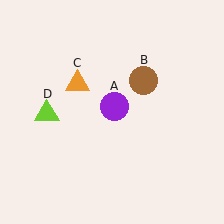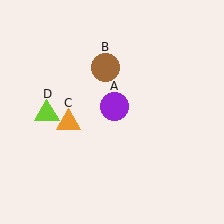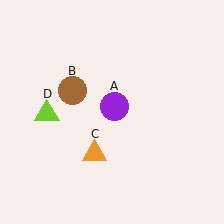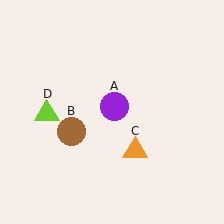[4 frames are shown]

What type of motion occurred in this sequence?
The brown circle (object B), orange triangle (object C) rotated counterclockwise around the center of the scene.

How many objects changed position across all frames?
2 objects changed position: brown circle (object B), orange triangle (object C).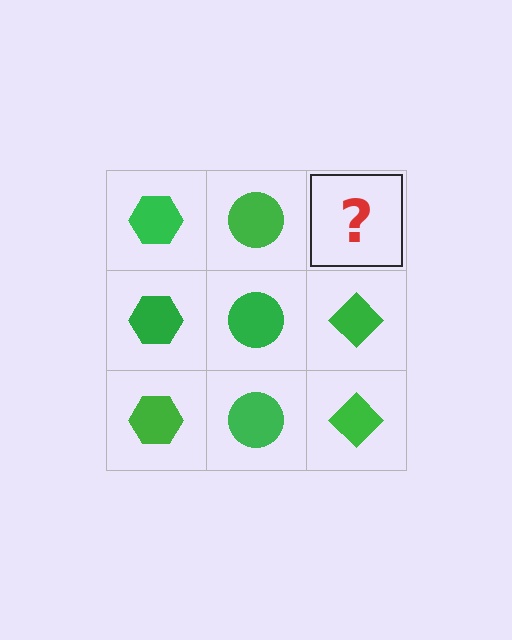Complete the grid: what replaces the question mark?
The question mark should be replaced with a green diamond.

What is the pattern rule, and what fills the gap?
The rule is that each column has a consistent shape. The gap should be filled with a green diamond.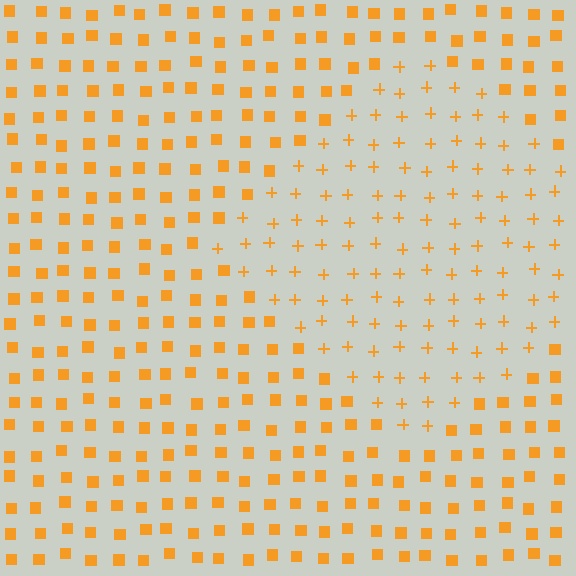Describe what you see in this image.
The image is filled with small orange elements arranged in a uniform grid. A diamond-shaped region contains plus signs, while the surrounding area contains squares. The boundary is defined purely by the change in element shape.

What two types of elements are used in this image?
The image uses plus signs inside the diamond region and squares outside it.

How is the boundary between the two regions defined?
The boundary is defined by a change in element shape: plus signs inside vs. squares outside. All elements share the same color and spacing.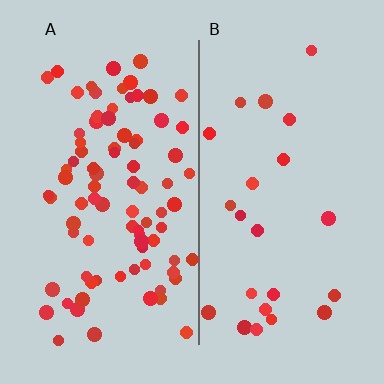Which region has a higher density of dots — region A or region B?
A (the left).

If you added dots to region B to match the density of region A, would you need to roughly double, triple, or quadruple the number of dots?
Approximately quadruple.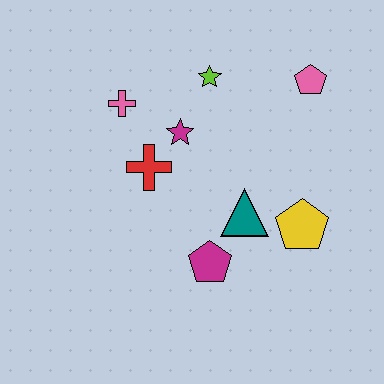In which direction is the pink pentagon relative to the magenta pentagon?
The pink pentagon is above the magenta pentagon.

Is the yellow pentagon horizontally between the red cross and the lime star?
No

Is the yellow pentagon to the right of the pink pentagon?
No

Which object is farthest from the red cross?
The pink pentagon is farthest from the red cross.